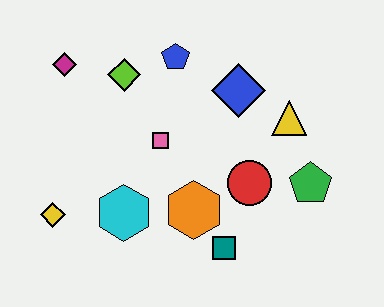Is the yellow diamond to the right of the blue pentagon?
No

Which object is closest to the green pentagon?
The red circle is closest to the green pentagon.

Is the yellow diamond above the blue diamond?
No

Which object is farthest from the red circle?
The magenta diamond is farthest from the red circle.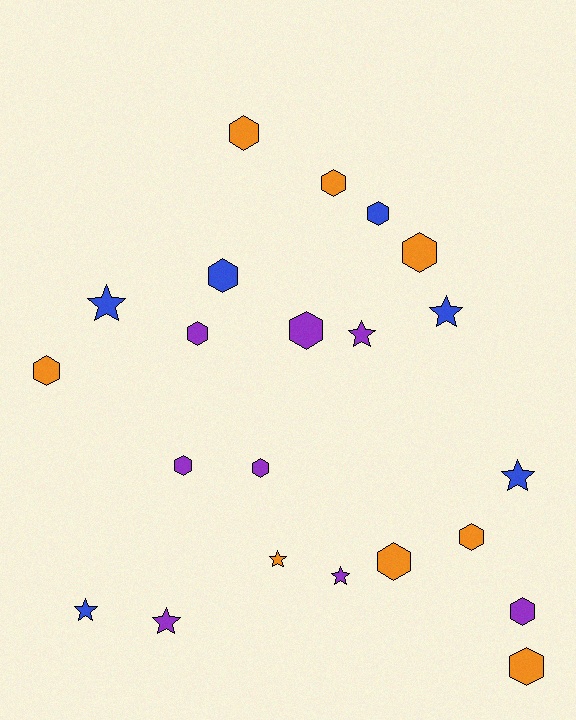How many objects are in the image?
There are 22 objects.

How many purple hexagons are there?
There are 5 purple hexagons.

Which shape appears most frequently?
Hexagon, with 14 objects.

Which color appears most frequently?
Orange, with 8 objects.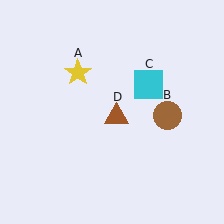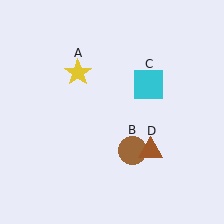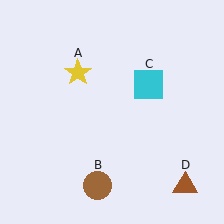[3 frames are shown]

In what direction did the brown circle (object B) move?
The brown circle (object B) moved down and to the left.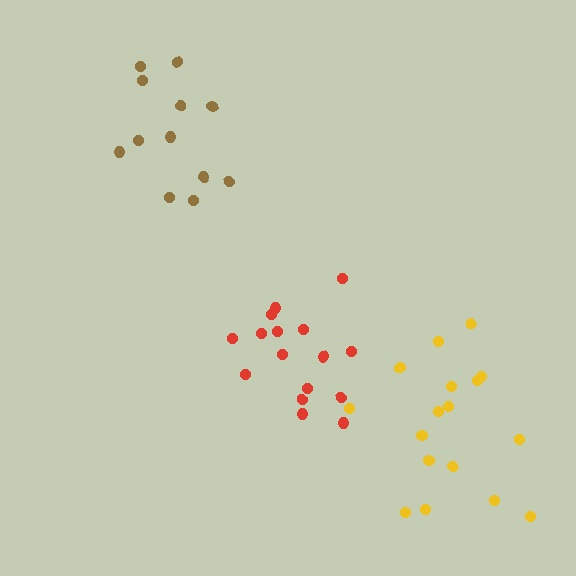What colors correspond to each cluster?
The clusters are colored: yellow, red, brown.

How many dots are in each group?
Group 1: 17 dots, Group 2: 16 dots, Group 3: 12 dots (45 total).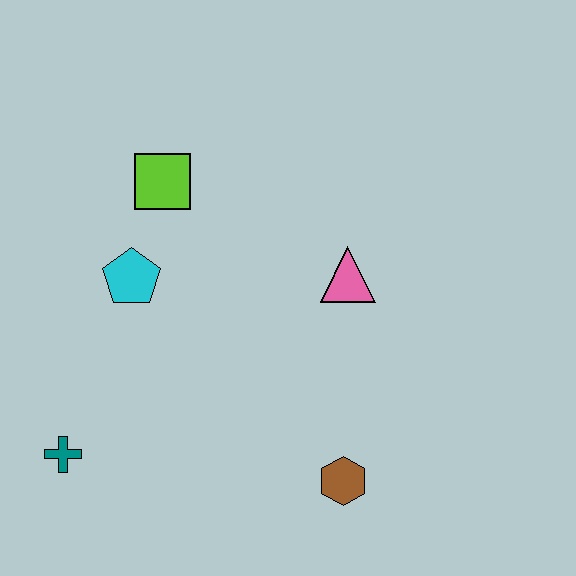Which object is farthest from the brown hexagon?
The lime square is farthest from the brown hexagon.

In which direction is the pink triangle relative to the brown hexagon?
The pink triangle is above the brown hexagon.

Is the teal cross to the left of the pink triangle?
Yes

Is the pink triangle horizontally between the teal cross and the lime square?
No